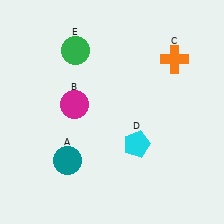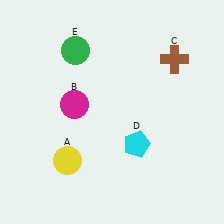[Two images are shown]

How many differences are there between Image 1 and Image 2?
There are 2 differences between the two images.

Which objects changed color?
A changed from teal to yellow. C changed from orange to brown.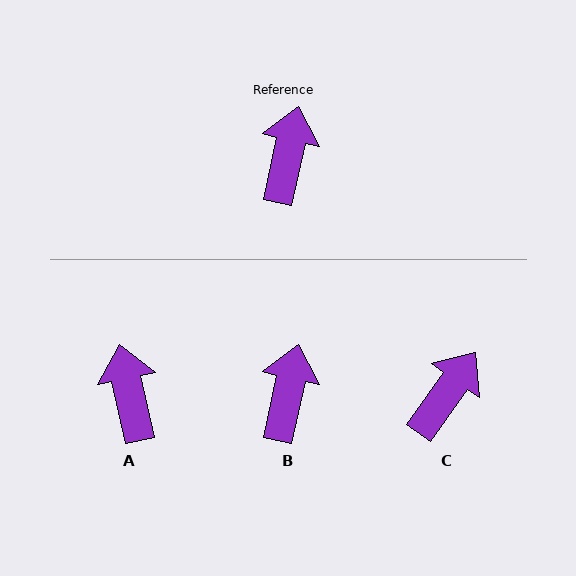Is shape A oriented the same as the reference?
No, it is off by about 25 degrees.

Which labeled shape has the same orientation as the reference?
B.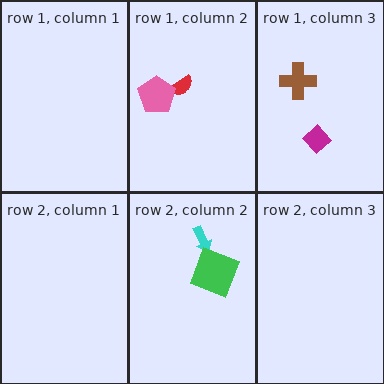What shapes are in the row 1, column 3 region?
The magenta diamond, the brown cross.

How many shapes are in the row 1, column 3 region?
2.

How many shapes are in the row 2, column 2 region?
2.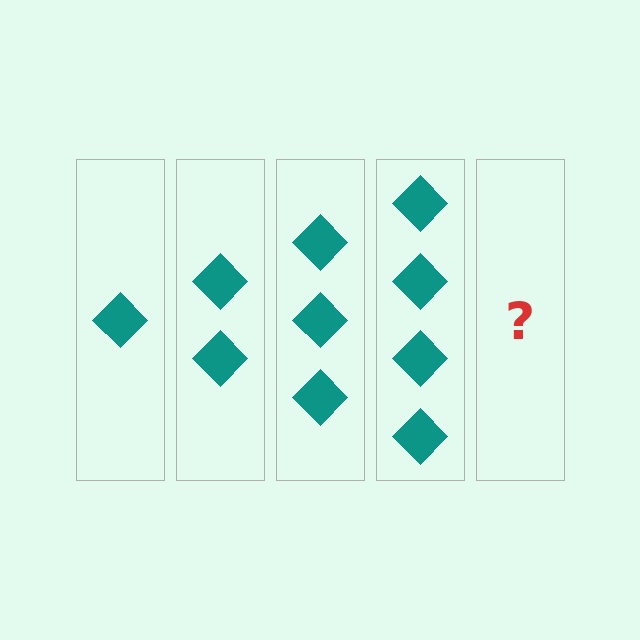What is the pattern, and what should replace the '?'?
The pattern is that each step adds one more diamond. The '?' should be 5 diamonds.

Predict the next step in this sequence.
The next step is 5 diamonds.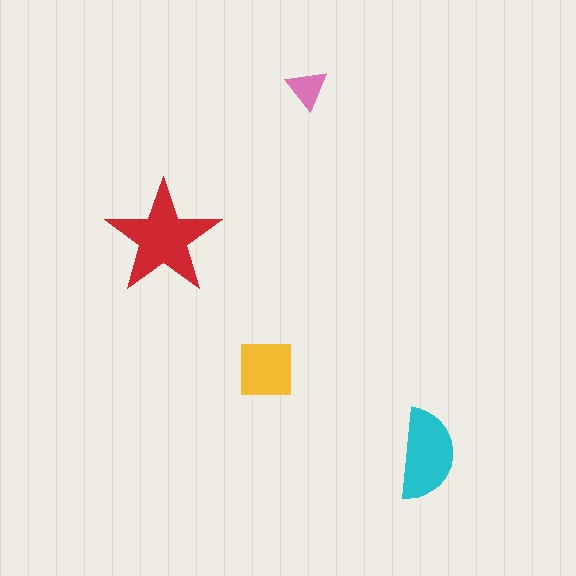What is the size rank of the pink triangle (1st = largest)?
4th.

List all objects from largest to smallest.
The red star, the cyan semicircle, the yellow square, the pink triangle.